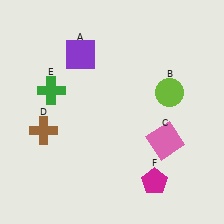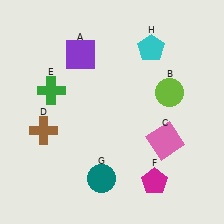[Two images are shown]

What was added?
A teal circle (G), a cyan pentagon (H) were added in Image 2.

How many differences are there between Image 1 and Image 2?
There are 2 differences between the two images.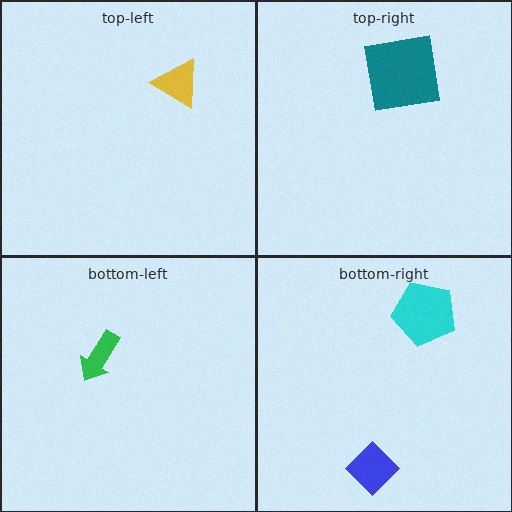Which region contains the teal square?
The top-right region.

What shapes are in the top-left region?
The yellow triangle.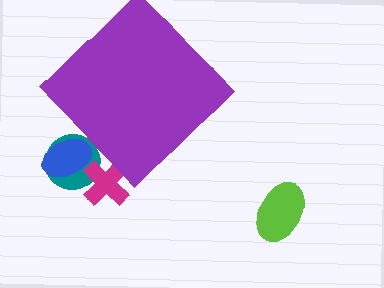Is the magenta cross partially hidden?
Yes, the magenta cross is partially hidden behind the purple diamond.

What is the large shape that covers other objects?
A purple diamond.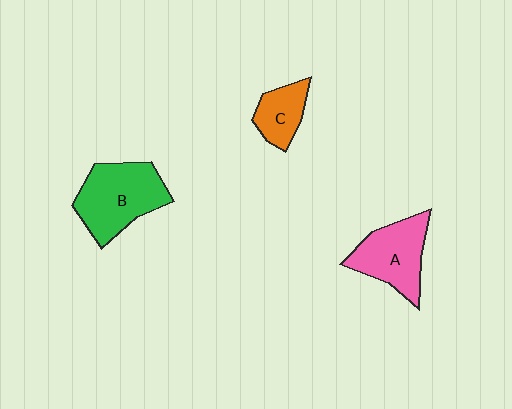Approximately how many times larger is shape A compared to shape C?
Approximately 1.7 times.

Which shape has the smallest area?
Shape C (orange).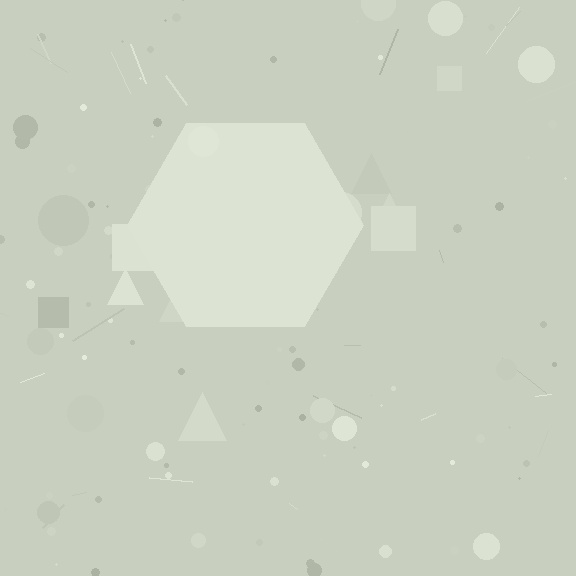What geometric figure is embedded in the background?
A hexagon is embedded in the background.